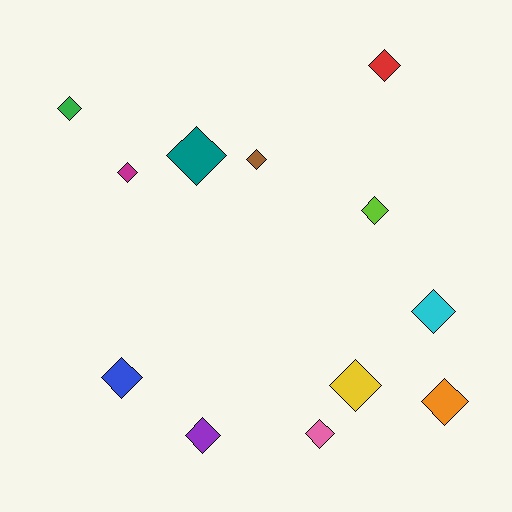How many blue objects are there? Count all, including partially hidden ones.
There is 1 blue object.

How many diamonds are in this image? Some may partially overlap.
There are 12 diamonds.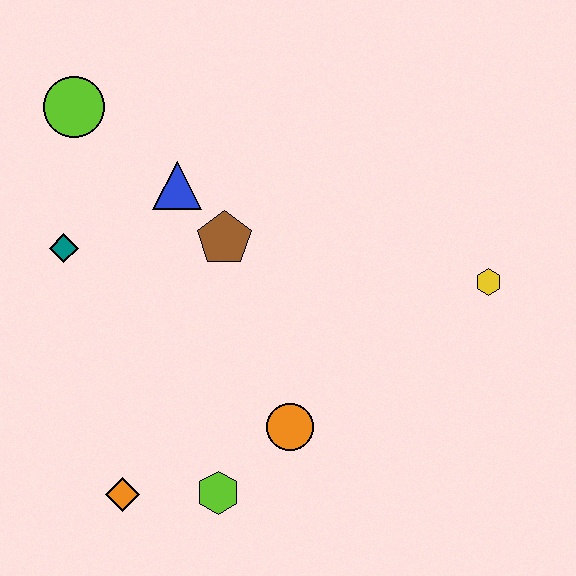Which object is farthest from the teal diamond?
The yellow hexagon is farthest from the teal diamond.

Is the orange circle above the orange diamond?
Yes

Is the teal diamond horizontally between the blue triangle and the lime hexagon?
No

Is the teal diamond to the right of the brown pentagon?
No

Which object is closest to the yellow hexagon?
The orange circle is closest to the yellow hexagon.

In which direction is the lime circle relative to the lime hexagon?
The lime circle is above the lime hexagon.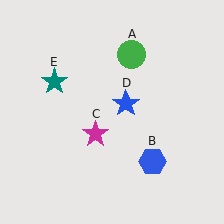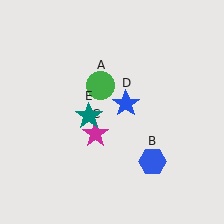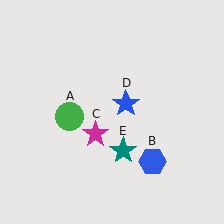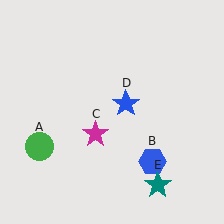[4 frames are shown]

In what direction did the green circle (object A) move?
The green circle (object A) moved down and to the left.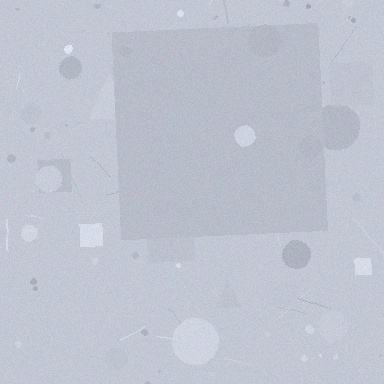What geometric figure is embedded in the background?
A square is embedded in the background.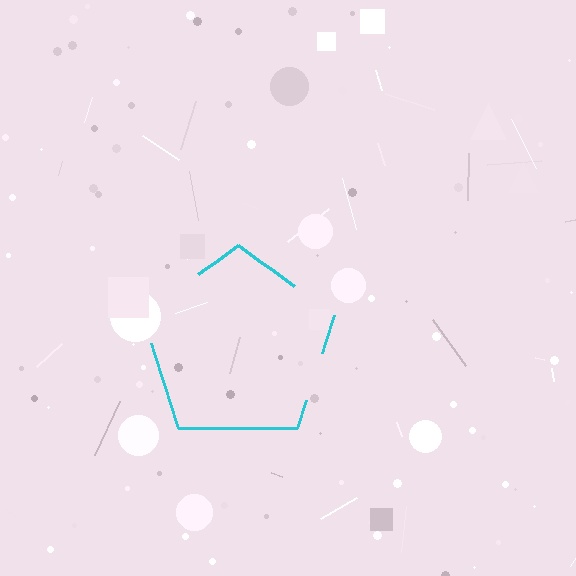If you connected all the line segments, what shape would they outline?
They would outline a pentagon.